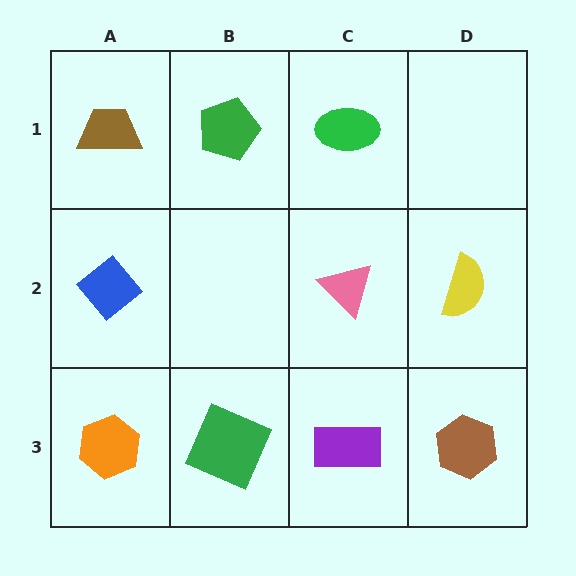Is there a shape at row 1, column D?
No, that cell is empty.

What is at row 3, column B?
A green square.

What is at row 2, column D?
A yellow semicircle.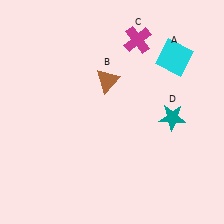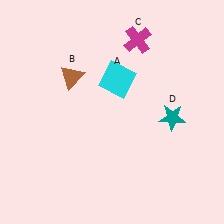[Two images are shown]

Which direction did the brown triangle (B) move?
The brown triangle (B) moved left.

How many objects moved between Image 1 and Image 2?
2 objects moved between the two images.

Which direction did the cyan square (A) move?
The cyan square (A) moved left.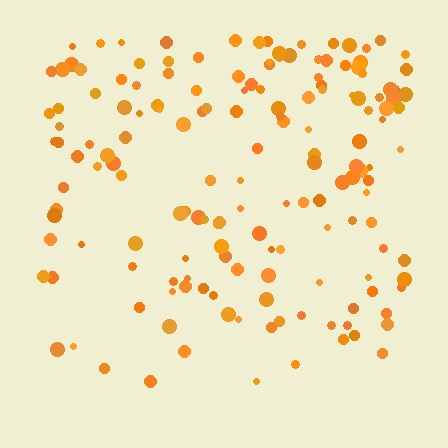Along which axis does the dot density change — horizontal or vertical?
Vertical.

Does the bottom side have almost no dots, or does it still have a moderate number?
Still a moderate number, just noticeably fewer than the top.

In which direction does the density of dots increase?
From bottom to top, with the top side densest.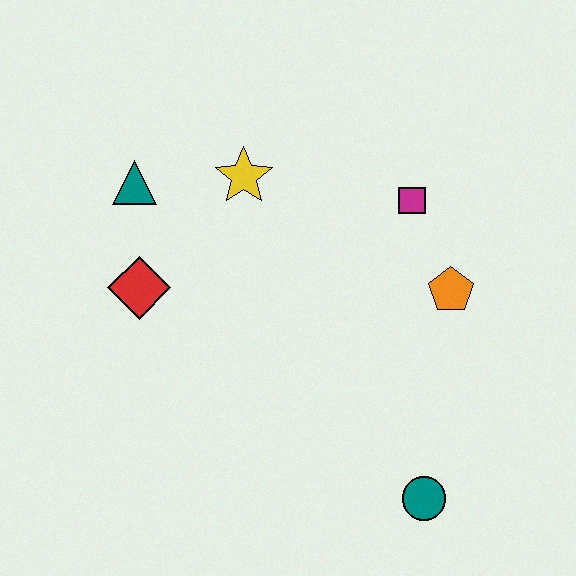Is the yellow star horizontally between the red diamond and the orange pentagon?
Yes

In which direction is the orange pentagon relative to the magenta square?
The orange pentagon is below the magenta square.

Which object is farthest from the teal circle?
The teal triangle is farthest from the teal circle.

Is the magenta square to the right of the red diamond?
Yes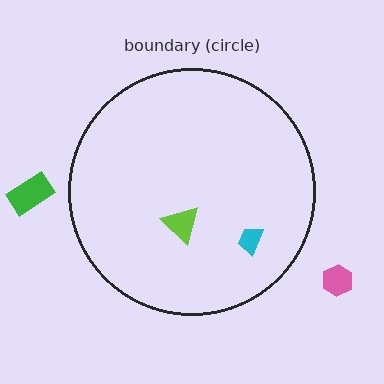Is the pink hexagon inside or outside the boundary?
Outside.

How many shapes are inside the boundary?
2 inside, 2 outside.